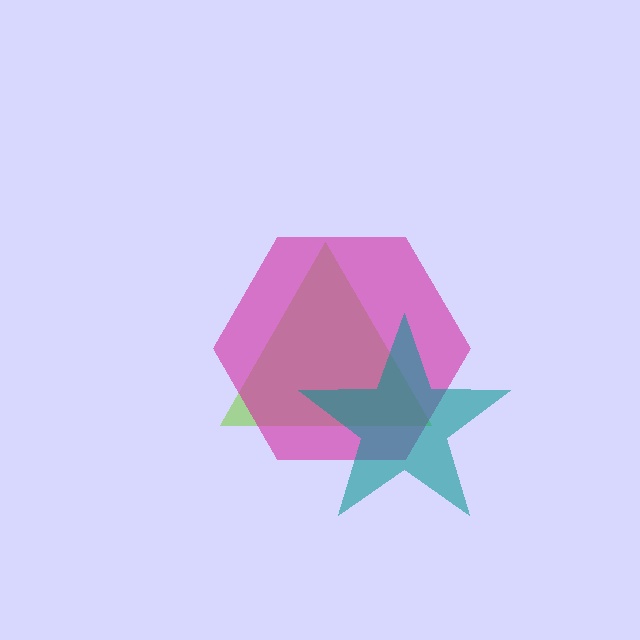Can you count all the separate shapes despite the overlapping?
Yes, there are 3 separate shapes.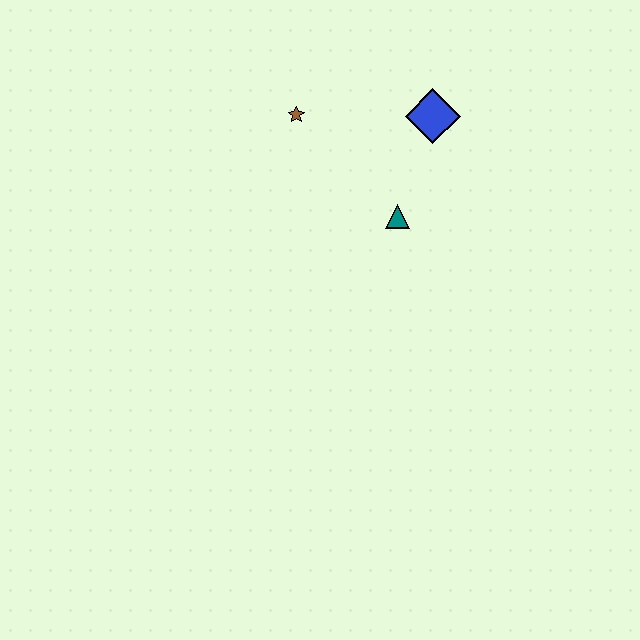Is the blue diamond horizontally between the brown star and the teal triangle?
No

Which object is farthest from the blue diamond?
The brown star is farthest from the blue diamond.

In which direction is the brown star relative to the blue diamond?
The brown star is to the left of the blue diamond.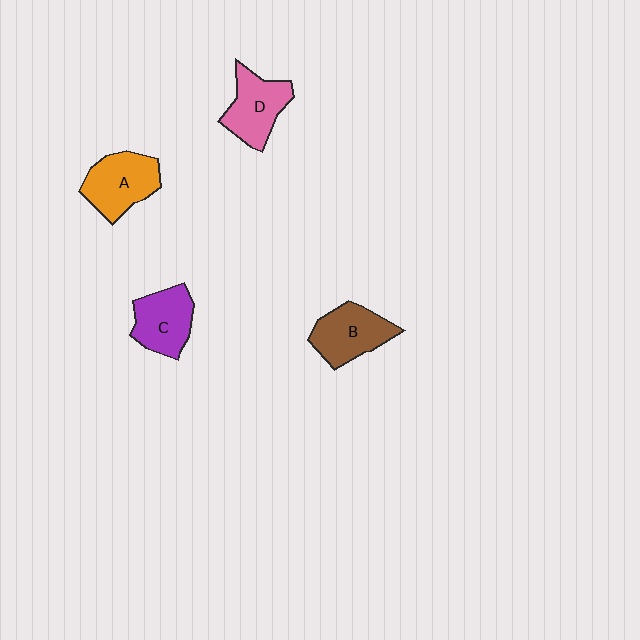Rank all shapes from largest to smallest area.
From largest to smallest: A (orange), B (brown), D (pink), C (purple).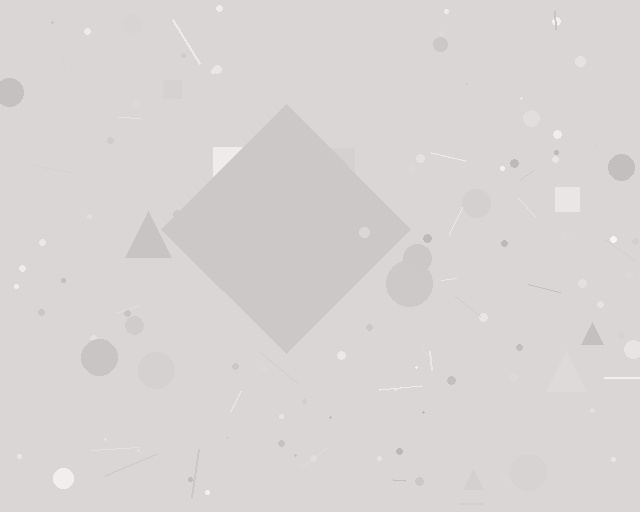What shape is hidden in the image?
A diamond is hidden in the image.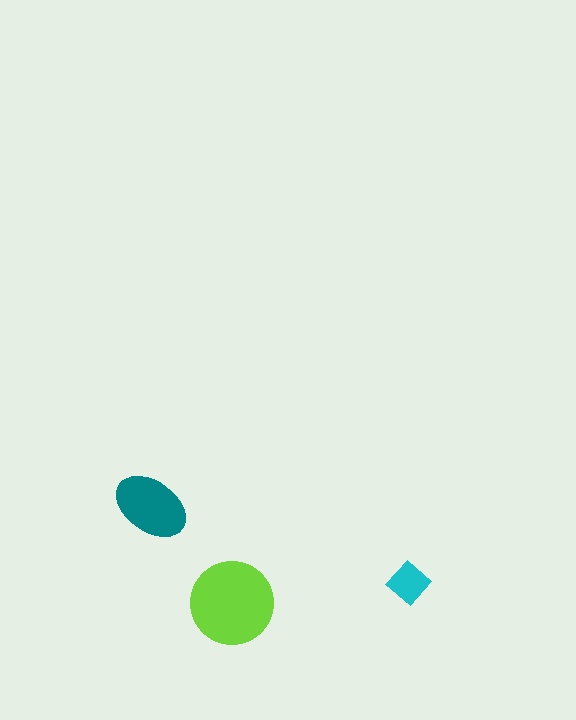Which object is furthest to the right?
The cyan diamond is rightmost.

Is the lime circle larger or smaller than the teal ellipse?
Larger.